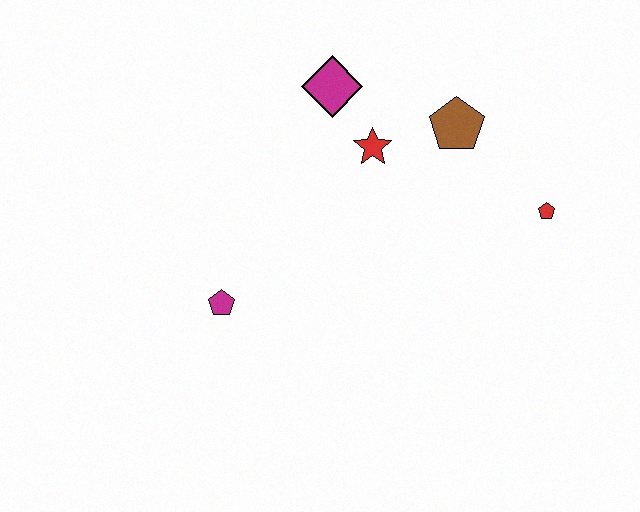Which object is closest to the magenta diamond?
The red star is closest to the magenta diamond.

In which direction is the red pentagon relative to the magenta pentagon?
The red pentagon is to the right of the magenta pentagon.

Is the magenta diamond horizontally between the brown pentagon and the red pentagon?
No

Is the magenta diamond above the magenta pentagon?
Yes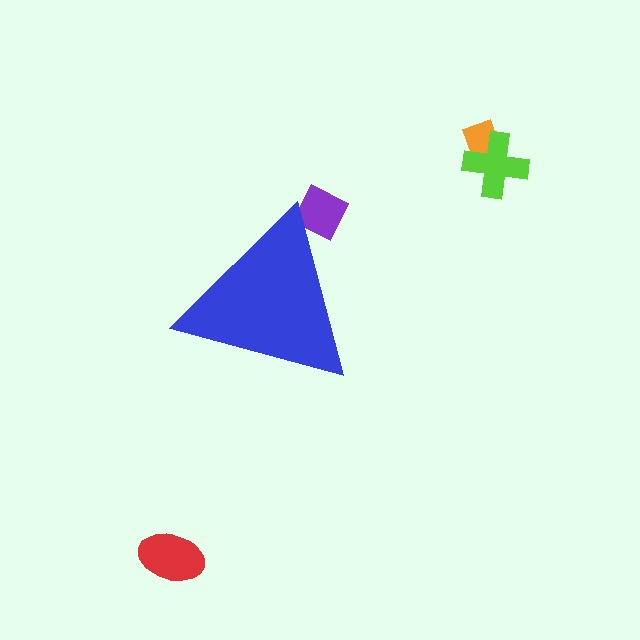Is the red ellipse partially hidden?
No, the red ellipse is fully visible.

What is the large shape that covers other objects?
A blue triangle.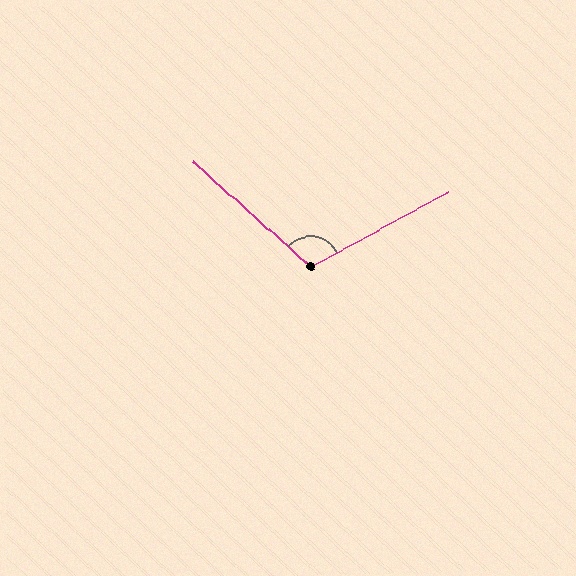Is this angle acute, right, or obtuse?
It is obtuse.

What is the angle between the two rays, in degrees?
Approximately 109 degrees.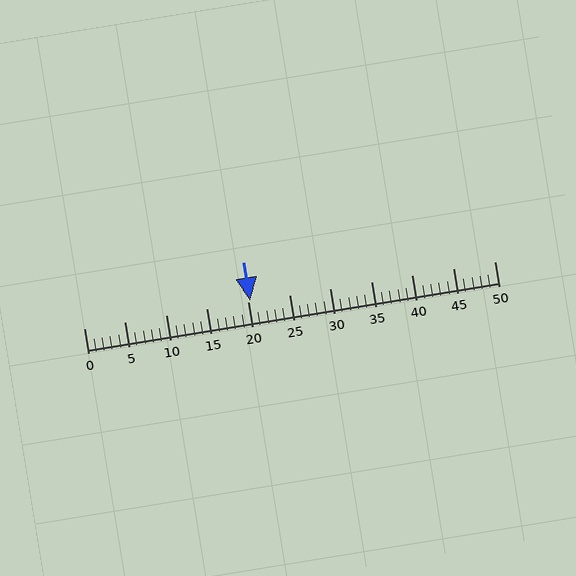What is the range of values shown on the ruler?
The ruler shows values from 0 to 50.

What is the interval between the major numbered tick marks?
The major tick marks are spaced 5 units apart.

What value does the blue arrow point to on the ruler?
The blue arrow points to approximately 20.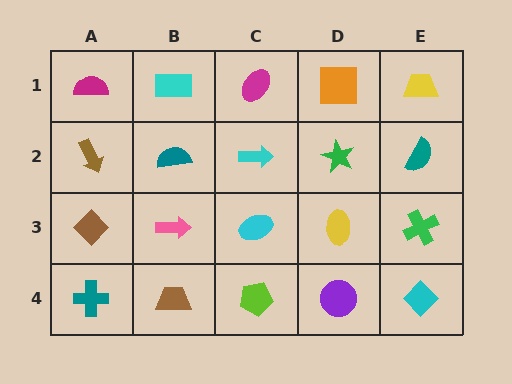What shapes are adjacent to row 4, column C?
A cyan ellipse (row 3, column C), a brown trapezoid (row 4, column B), a purple circle (row 4, column D).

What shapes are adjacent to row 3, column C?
A cyan arrow (row 2, column C), a lime pentagon (row 4, column C), a pink arrow (row 3, column B), a yellow ellipse (row 3, column D).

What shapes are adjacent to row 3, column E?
A teal semicircle (row 2, column E), a cyan diamond (row 4, column E), a yellow ellipse (row 3, column D).